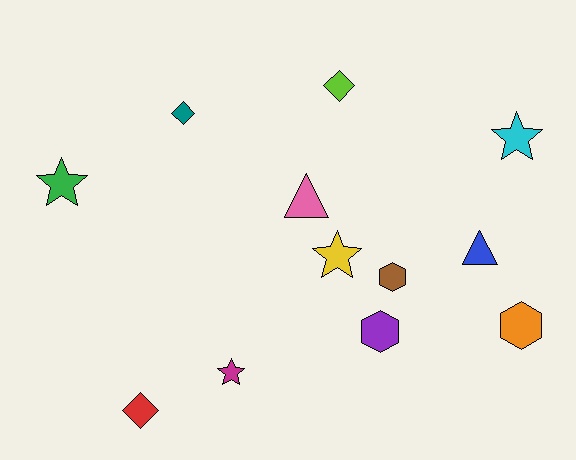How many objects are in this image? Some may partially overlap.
There are 12 objects.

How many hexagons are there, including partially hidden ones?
There are 3 hexagons.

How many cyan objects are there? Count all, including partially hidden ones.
There is 1 cyan object.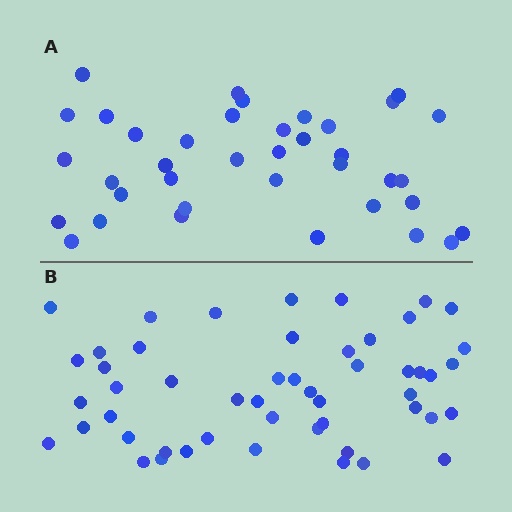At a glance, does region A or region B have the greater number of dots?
Region B (the bottom region) has more dots.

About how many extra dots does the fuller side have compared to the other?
Region B has approximately 15 more dots than region A.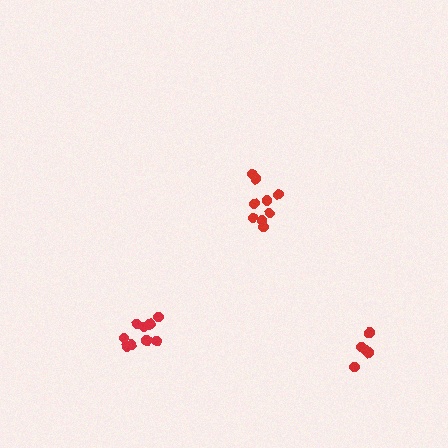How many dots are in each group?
Group 1: 9 dots, Group 2: 9 dots, Group 3: 5 dots (23 total).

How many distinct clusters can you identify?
There are 3 distinct clusters.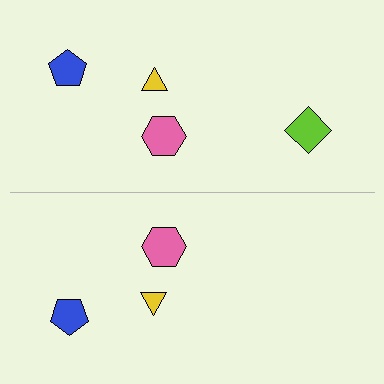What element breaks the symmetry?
A lime diamond is missing from the bottom side.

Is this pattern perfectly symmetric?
No, the pattern is not perfectly symmetric. A lime diamond is missing from the bottom side.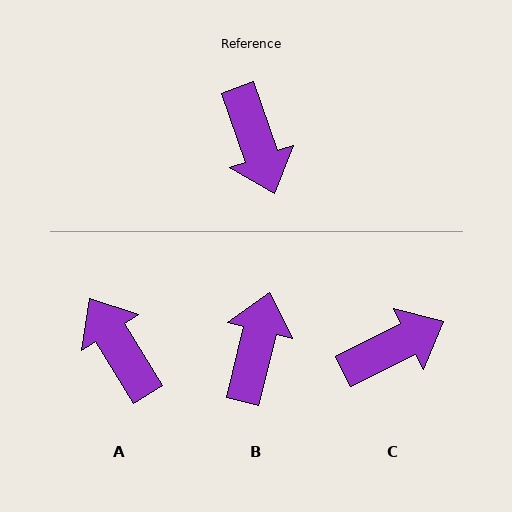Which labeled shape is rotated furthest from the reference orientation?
A, about 168 degrees away.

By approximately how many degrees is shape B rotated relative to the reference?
Approximately 146 degrees counter-clockwise.